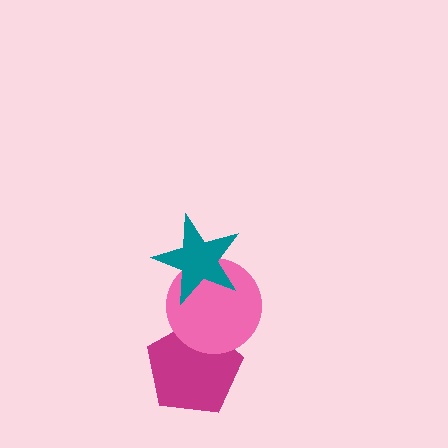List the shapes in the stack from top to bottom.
From top to bottom: the teal star, the pink circle, the magenta pentagon.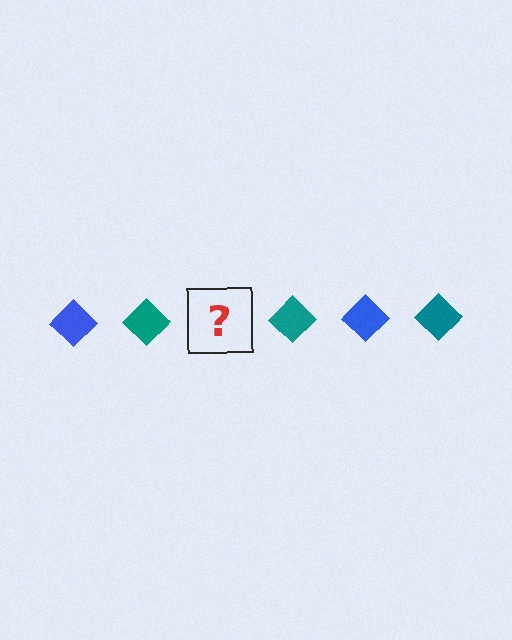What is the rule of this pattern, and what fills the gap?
The rule is that the pattern cycles through blue, teal diamonds. The gap should be filled with a blue diamond.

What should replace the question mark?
The question mark should be replaced with a blue diamond.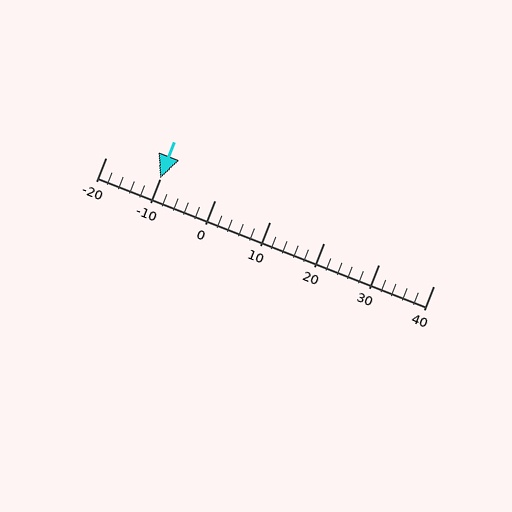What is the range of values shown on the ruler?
The ruler shows values from -20 to 40.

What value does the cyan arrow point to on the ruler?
The cyan arrow points to approximately -10.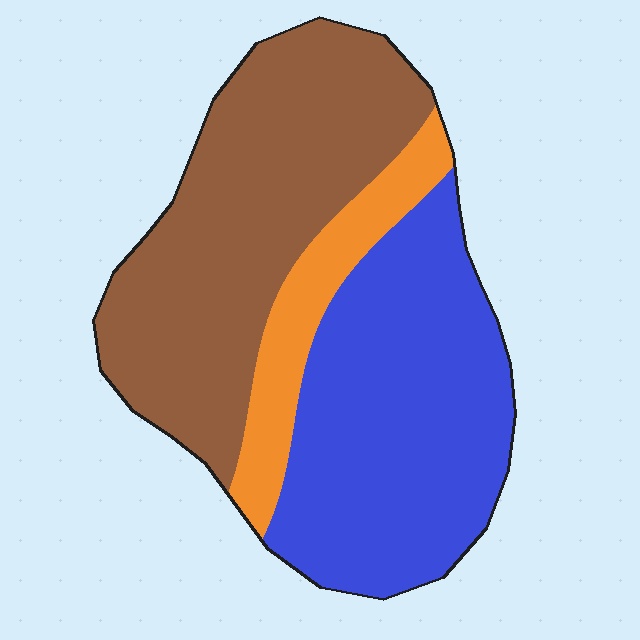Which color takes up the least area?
Orange, at roughly 15%.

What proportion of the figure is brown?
Brown covers around 45% of the figure.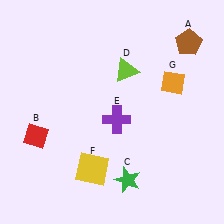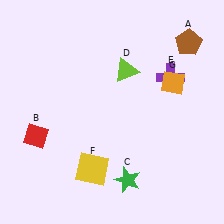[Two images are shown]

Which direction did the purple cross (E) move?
The purple cross (E) moved right.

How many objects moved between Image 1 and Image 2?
1 object moved between the two images.